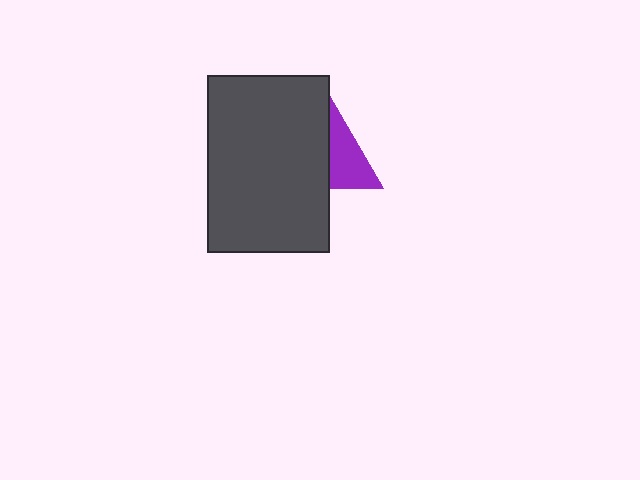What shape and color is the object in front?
The object in front is a dark gray rectangle.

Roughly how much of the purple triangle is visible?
A small part of it is visible (roughly 40%).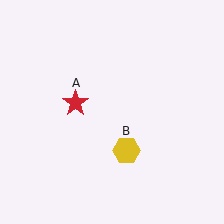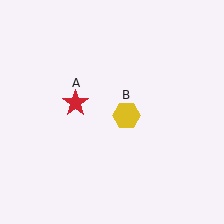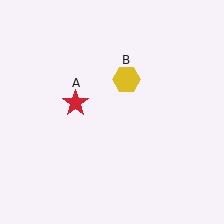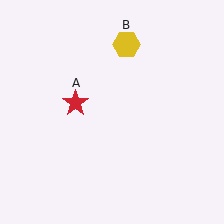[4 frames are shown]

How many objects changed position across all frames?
1 object changed position: yellow hexagon (object B).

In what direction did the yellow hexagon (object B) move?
The yellow hexagon (object B) moved up.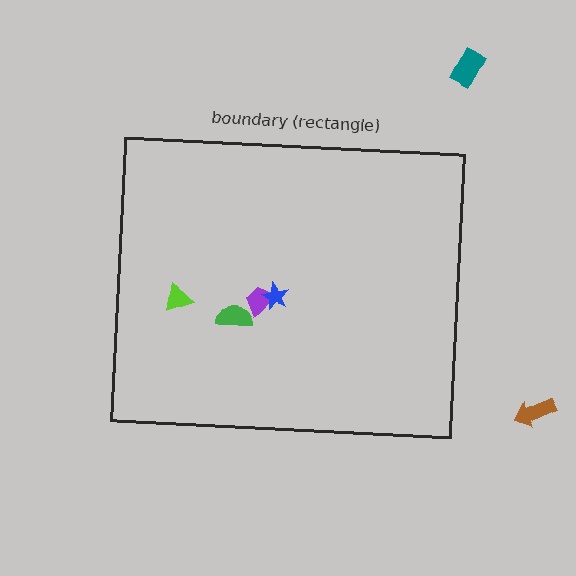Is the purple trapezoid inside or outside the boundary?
Inside.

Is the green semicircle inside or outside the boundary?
Inside.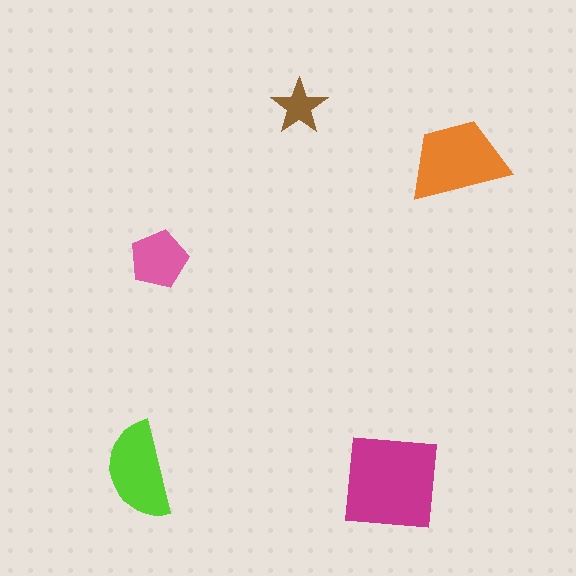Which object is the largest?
The magenta square.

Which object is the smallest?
The brown star.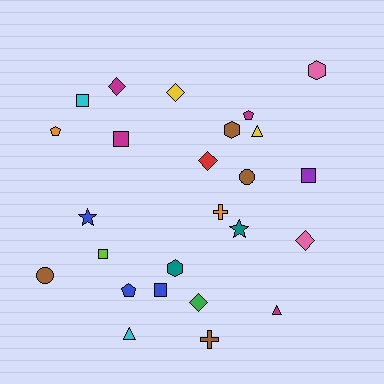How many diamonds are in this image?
There are 5 diamonds.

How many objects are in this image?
There are 25 objects.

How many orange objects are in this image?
There are 2 orange objects.